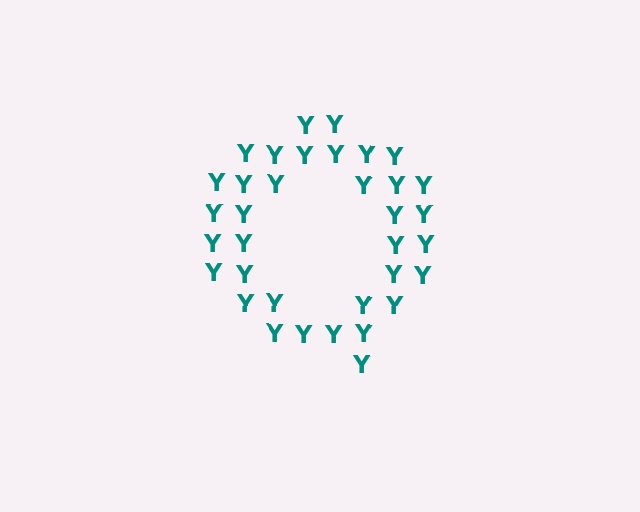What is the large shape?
The large shape is the letter Q.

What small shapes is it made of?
It is made of small letter Y's.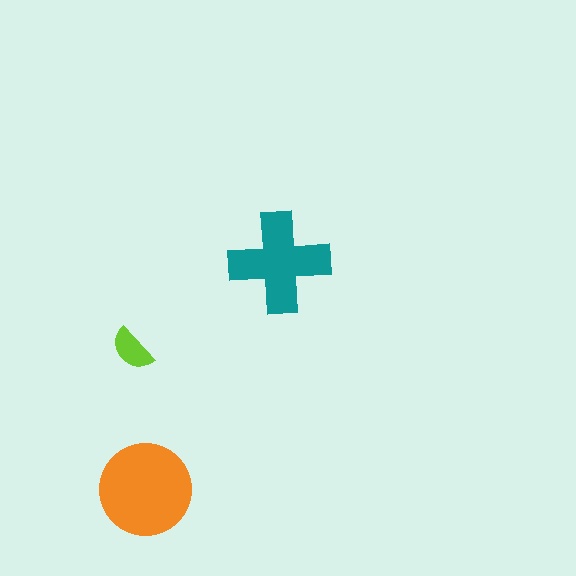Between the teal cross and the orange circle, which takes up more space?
The orange circle.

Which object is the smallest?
The lime semicircle.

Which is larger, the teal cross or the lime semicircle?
The teal cross.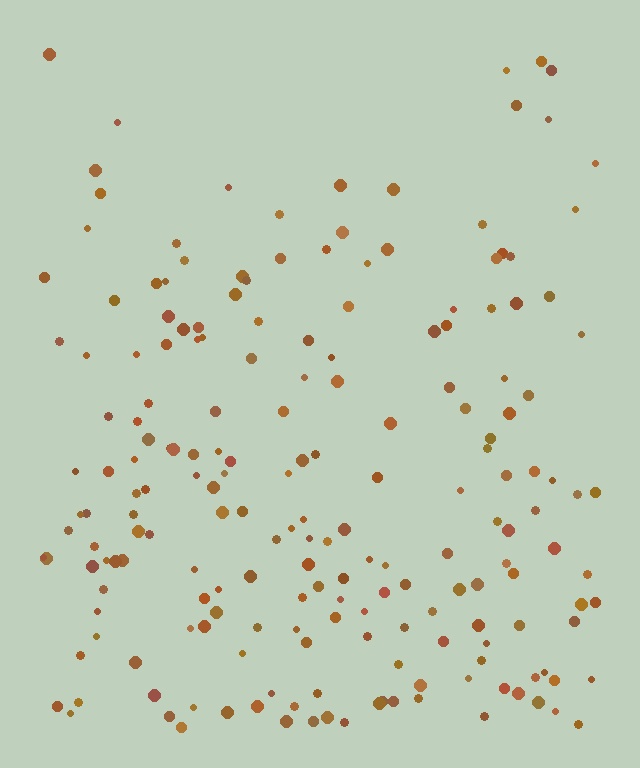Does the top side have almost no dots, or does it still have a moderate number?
Still a moderate number, just noticeably fewer than the bottom.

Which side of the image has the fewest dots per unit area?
The top.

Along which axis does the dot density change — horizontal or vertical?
Vertical.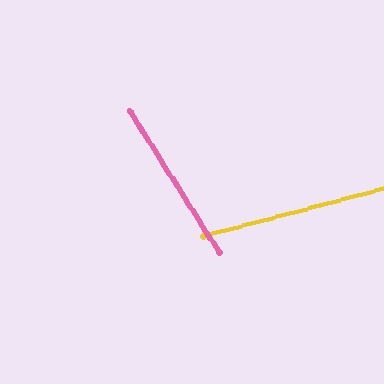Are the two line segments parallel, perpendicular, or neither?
Neither parallel nor perpendicular — they differ by about 72°.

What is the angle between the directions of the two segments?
Approximately 72 degrees.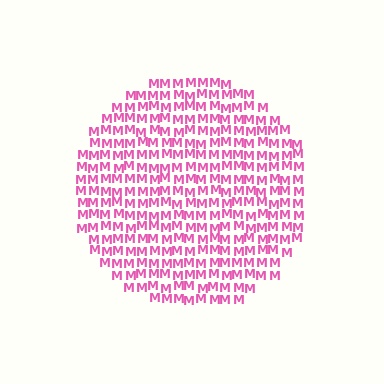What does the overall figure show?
The overall figure shows a circle.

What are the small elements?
The small elements are letter M's.